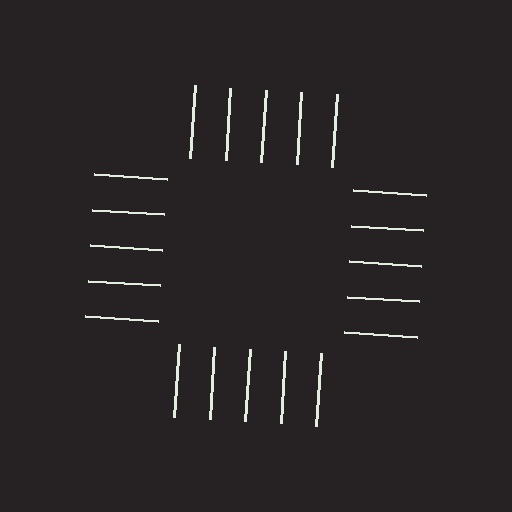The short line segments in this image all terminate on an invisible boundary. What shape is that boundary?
An illusory square — the line segments terminate on its edges but no continuous stroke is drawn.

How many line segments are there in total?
20 — 5 along each of the 4 edges.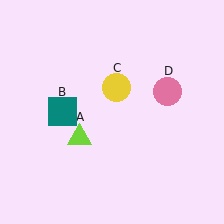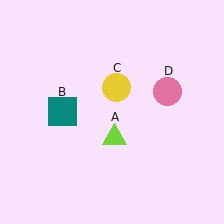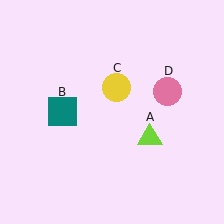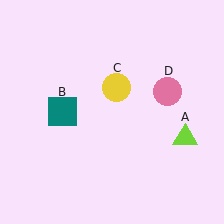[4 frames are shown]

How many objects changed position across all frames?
1 object changed position: lime triangle (object A).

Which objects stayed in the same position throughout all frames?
Teal square (object B) and yellow circle (object C) and pink circle (object D) remained stationary.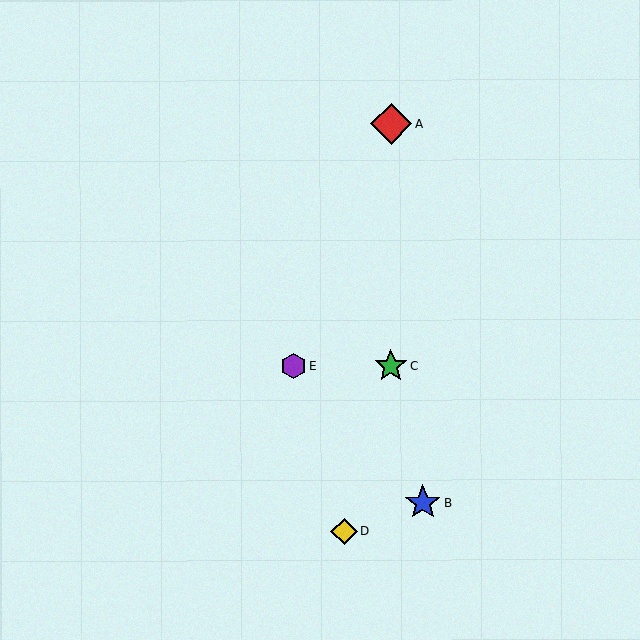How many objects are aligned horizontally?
2 objects (C, E) are aligned horizontally.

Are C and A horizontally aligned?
No, C is at y≈366 and A is at y≈123.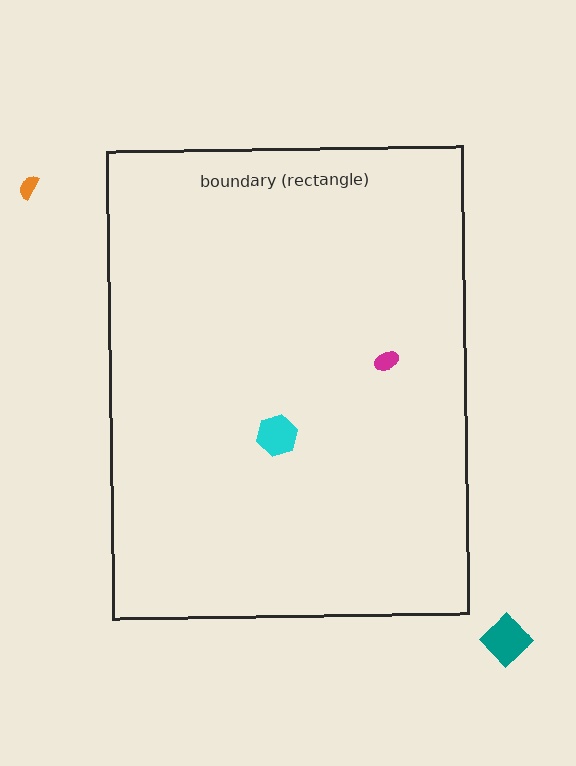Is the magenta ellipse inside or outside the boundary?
Inside.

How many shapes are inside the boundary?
2 inside, 2 outside.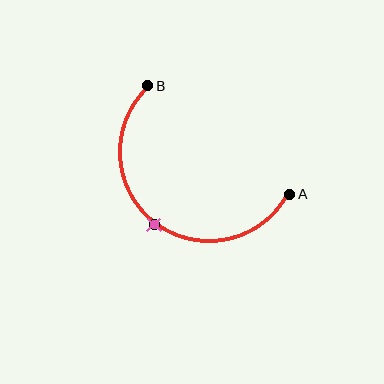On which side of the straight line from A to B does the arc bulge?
The arc bulges below and to the left of the straight line connecting A and B.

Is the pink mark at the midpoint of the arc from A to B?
Yes. The pink mark lies on the arc at equal arc-length from both A and B — it is the arc midpoint.